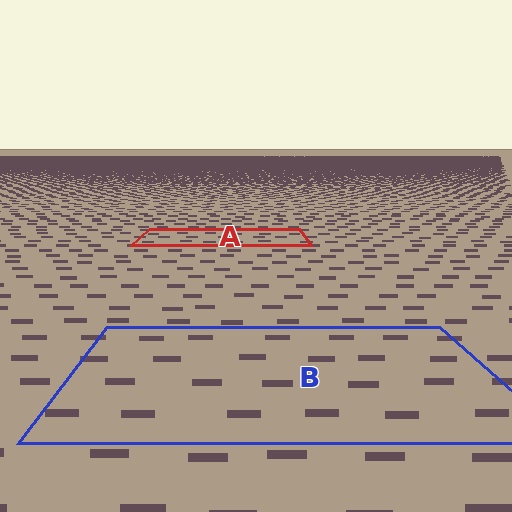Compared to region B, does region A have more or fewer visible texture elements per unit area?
Region A has more texture elements per unit area — they are packed more densely because it is farther away.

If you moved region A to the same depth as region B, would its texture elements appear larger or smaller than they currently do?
They would appear larger. At a closer depth, the same texture elements are projected at a bigger on-screen size.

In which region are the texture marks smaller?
The texture marks are smaller in region A, because it is farther away.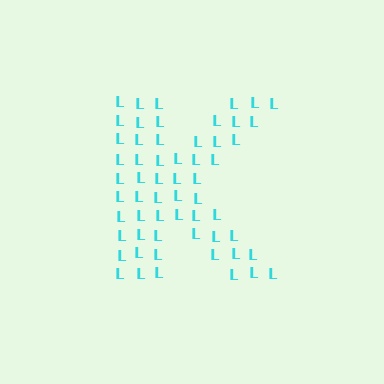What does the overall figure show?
The overall figure shows the letter K.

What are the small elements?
The small elements are letter L's.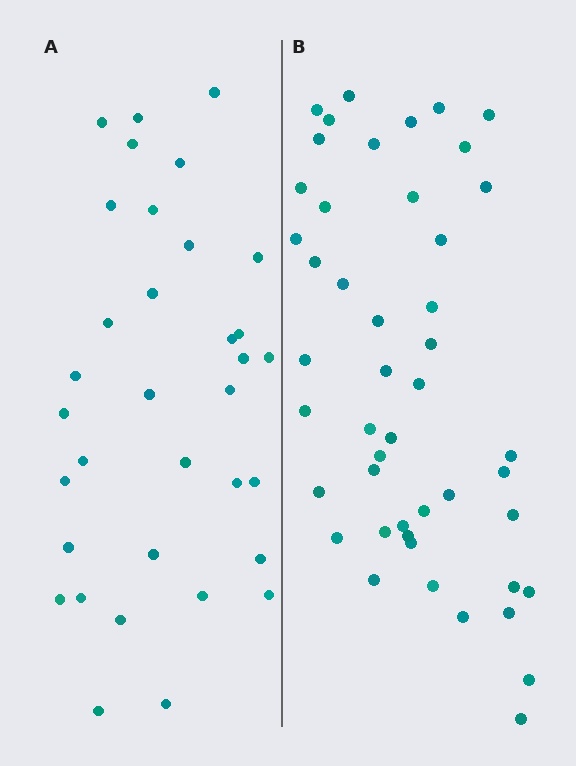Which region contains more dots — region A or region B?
Region B (the right region) has more dots.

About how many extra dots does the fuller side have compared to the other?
Region B has approximately 15 more dots than region A.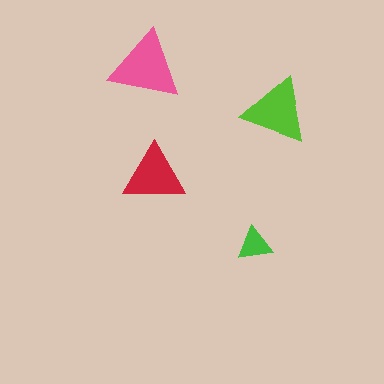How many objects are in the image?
There are 4 objects in the image.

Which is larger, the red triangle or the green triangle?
The red one.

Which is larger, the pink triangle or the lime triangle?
The pink one.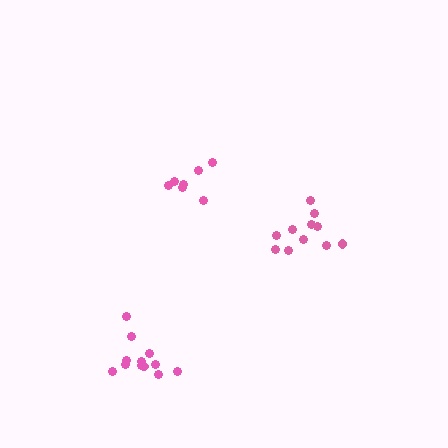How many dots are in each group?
Group 1: 11 dots, Group 2: 8 dots, Group 3: 12 dots (31 total).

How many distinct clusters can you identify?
There are 3 distinct clusters.